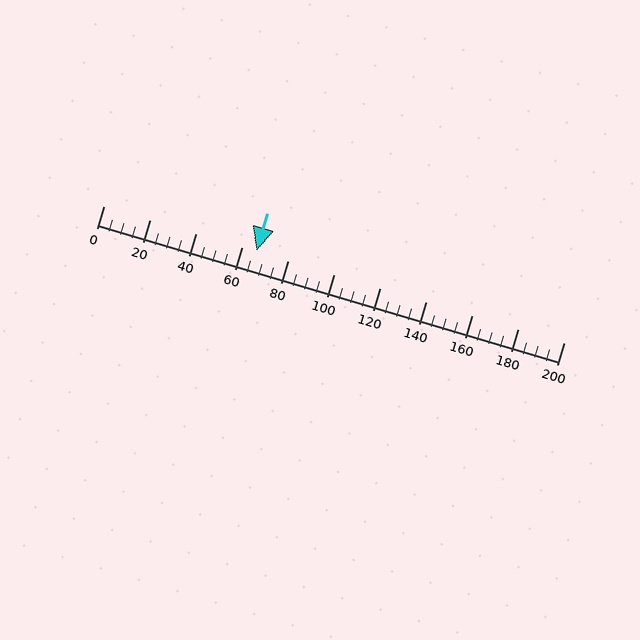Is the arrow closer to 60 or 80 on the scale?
The arrow is closer to 60.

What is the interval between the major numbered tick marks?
The major tick marks are spaced 20 units apart.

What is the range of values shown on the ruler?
The ruler shows values from 0 to 200.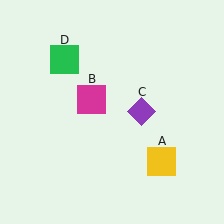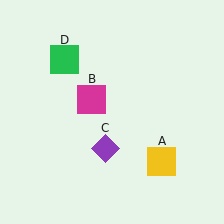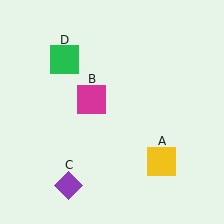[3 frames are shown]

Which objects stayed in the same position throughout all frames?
Yellow square (object A) and magenta square (object B) and green square (object D) remained stationary.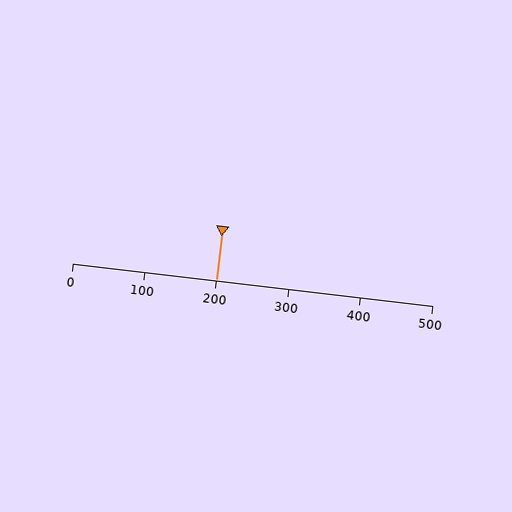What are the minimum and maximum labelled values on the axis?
The axis runs from 0 to 500.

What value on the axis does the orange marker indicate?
The marker indicates approximately 200.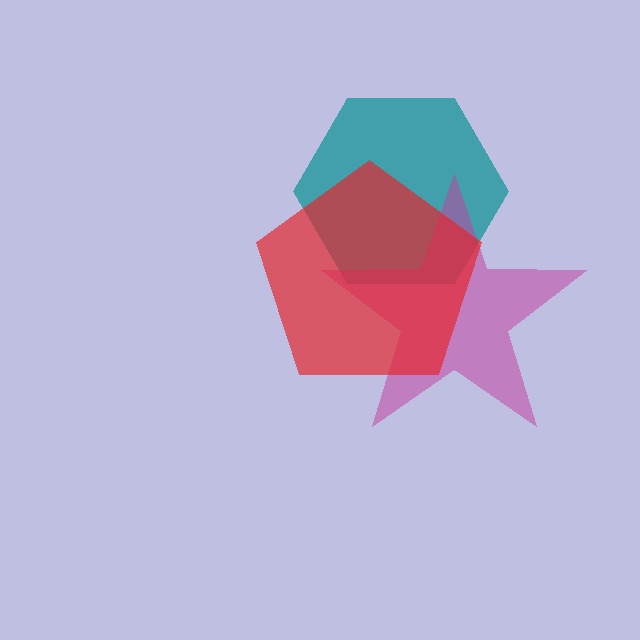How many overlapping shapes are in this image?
There are 3 overlapping shapes in the image.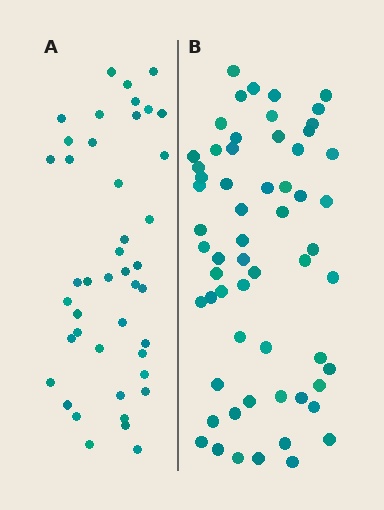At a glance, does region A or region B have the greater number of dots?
Region B (the right region) has more dots.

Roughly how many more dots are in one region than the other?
Region B has approximately 15 more dots than region A.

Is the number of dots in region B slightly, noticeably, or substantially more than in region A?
Region B has noticeably more, but not dramatically so. The ratio is roughly 1.4 to 1.